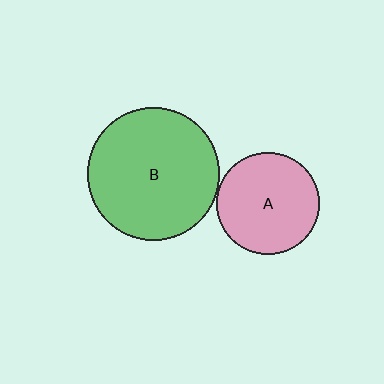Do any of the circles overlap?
No, none of the circles overlap.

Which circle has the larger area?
Circle B (green).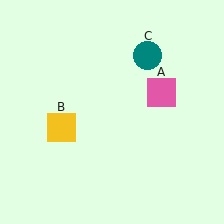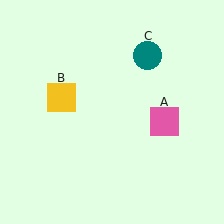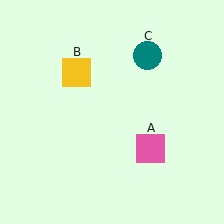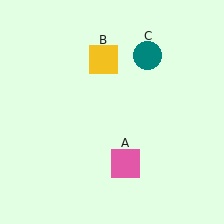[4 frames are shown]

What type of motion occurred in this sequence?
The pink square (object A), yellow square (object B) rotated clockwise around the center of the scene.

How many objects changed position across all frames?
2 objects changed position: pink square (object A), yellow square (object B).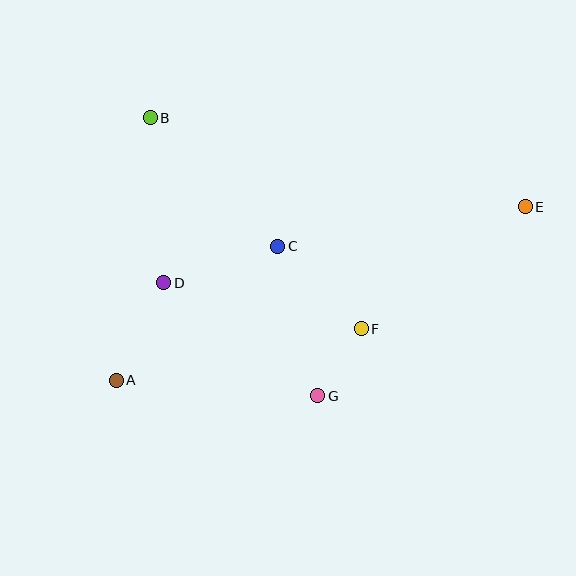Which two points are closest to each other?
Points F and G are closest to each other.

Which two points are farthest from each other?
Points A and E are farthest from each other.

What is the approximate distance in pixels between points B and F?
The distance between B and F is approximately 298 pixels.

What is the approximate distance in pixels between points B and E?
The distance between B and E is approximately 386 pixels.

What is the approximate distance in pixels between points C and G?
The distance between C and G is approximately 154 pixels.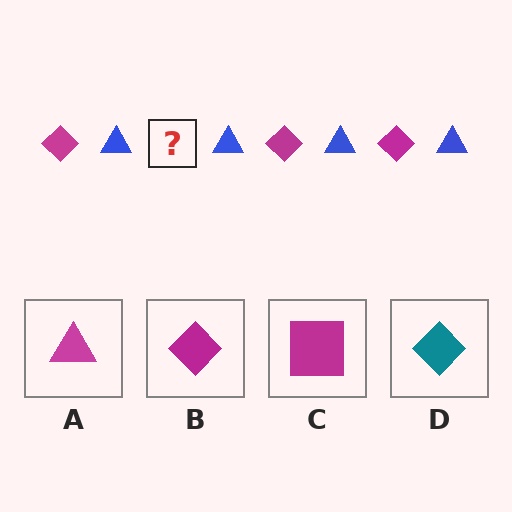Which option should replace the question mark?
Option B.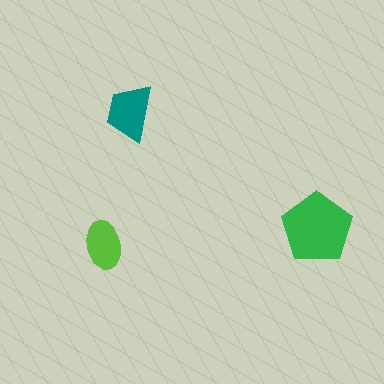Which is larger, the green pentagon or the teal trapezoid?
The green pentagon.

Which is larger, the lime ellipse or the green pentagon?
The green pentagon.